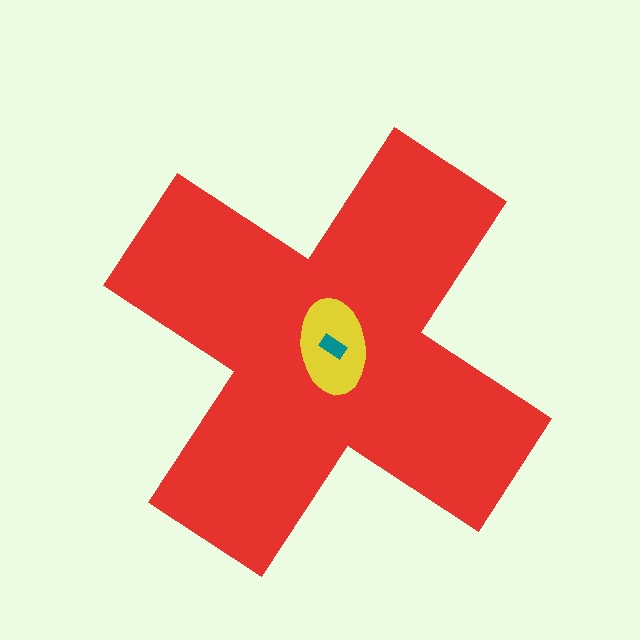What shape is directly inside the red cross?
The yellow ellipse.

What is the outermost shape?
The red cross.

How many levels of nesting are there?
3.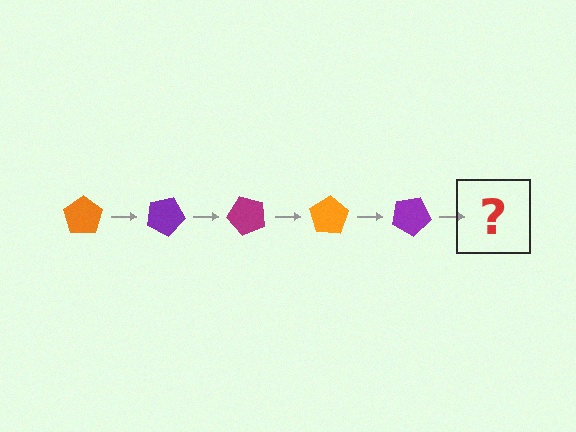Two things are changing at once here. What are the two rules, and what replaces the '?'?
The two rules are that it rotates 25 degrees each step and the color cycles through orange, purple, and magenta. The '?' should be a magenta pentagon, rotated 125 degrees from the start.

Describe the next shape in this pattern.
It should be a magenta pentagon, rotated 125 degrees from the start.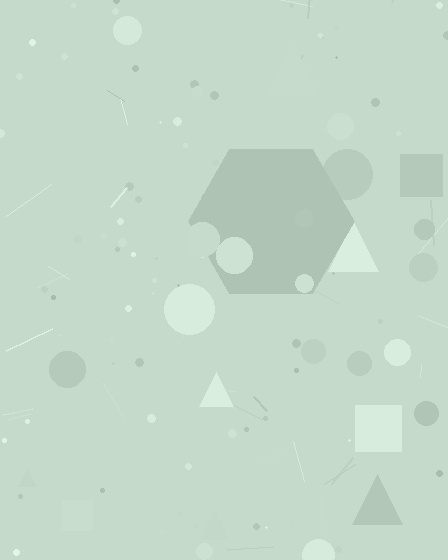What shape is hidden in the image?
A hexagon is hidden in the image.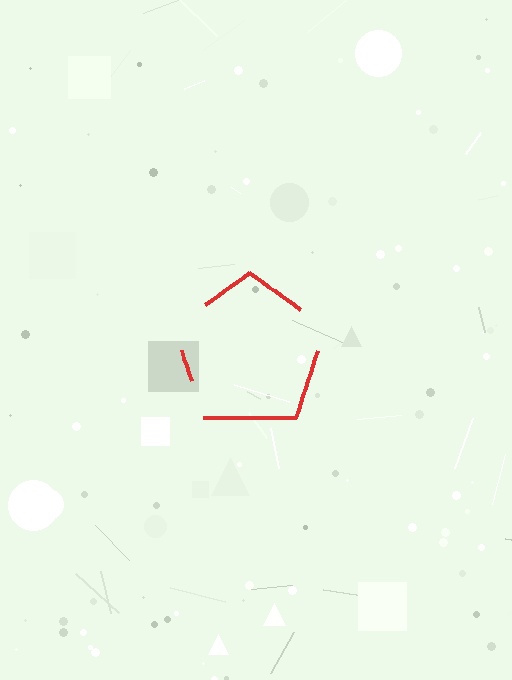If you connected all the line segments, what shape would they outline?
They would outline a pentagon.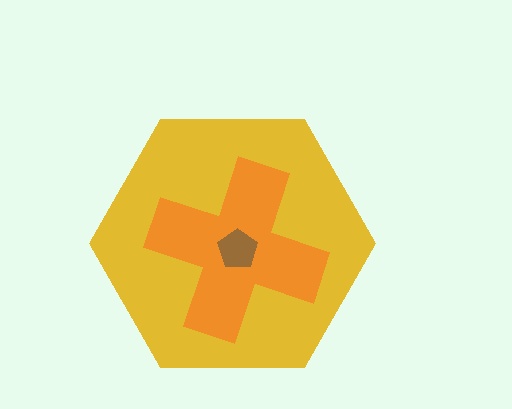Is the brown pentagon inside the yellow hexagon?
Yes.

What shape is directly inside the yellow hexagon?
The orange cross.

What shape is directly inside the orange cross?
The brown pentagon.